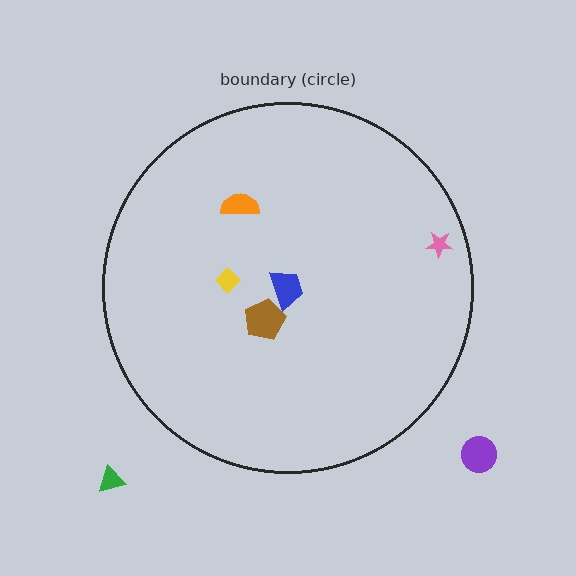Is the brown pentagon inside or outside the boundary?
Inside.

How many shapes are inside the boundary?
5 inside, 2 outside.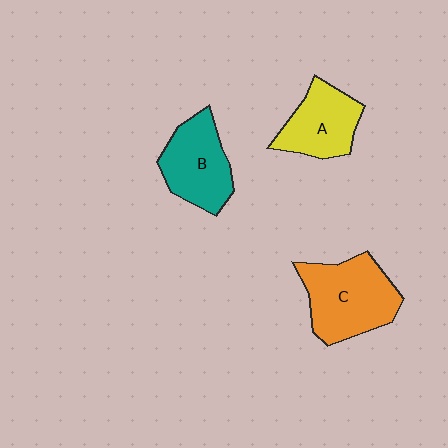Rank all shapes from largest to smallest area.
From largest to smallest: C (orange), B (teal), A (yellow).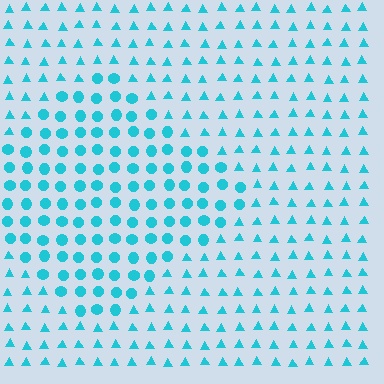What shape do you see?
I see a diamond.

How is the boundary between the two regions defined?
The boundary is defined by a change in element shape: circles inside vs. triangles outside. All elements share the same color and spacing.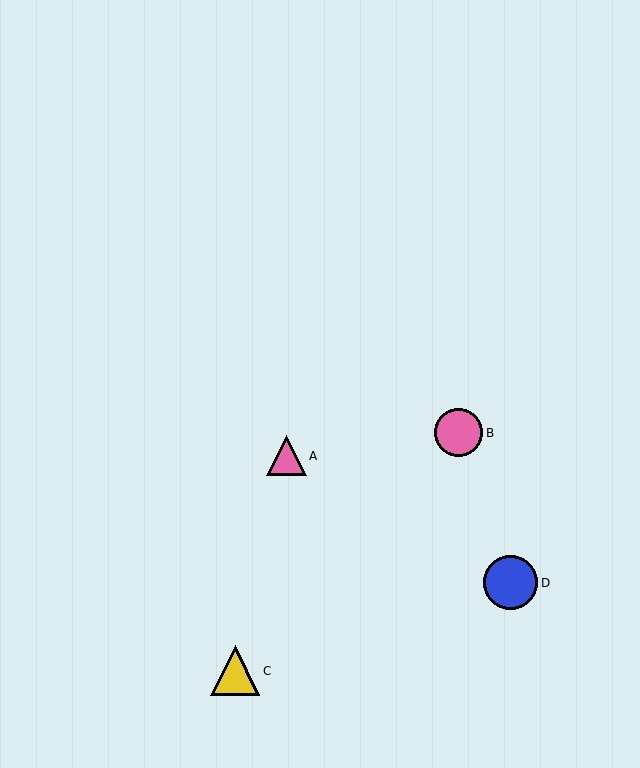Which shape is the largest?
The blue circle (labeled D) is the largest.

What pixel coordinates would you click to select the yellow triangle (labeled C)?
Click at (235, 671) to select the yellow triangle C.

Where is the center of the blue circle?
The center of the blue circle is at (511, 583).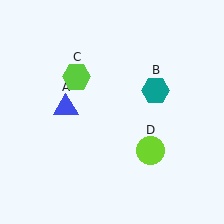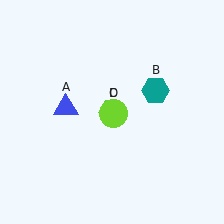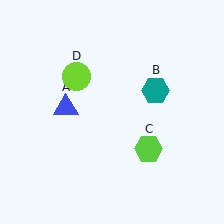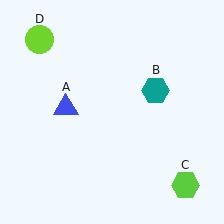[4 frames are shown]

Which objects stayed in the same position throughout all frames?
Blue triangle (object A) and teal hexagon (object B) remained stationary.